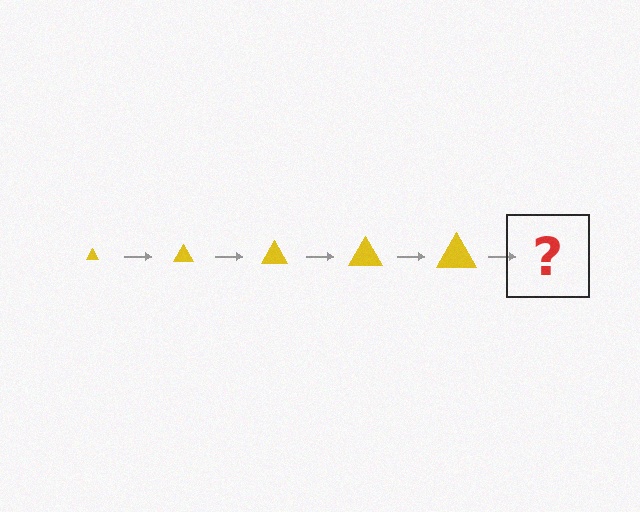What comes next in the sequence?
The next element should be a yellow triangle, larger than the previous one.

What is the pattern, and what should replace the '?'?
The pattern is that the triangle gets progressively larger each step. The '?' should be a yellow triangle, larger than the previous one.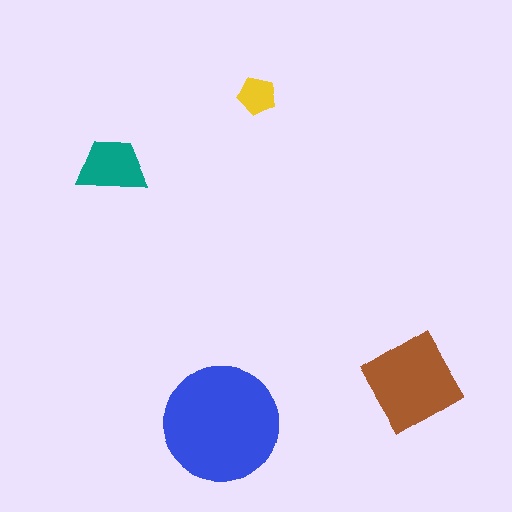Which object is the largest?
The blue circle.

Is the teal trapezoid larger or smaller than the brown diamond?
Smaller.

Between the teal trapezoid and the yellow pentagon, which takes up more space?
The teal trapezoid.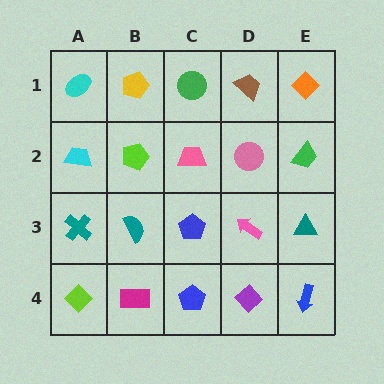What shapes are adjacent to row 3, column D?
A pink circle (row 2, column D), a purple diamond (row 4, column D), a blue pentagon (row 3, column C), a teal triangle (row 3, column E).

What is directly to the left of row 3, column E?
A pink arrow.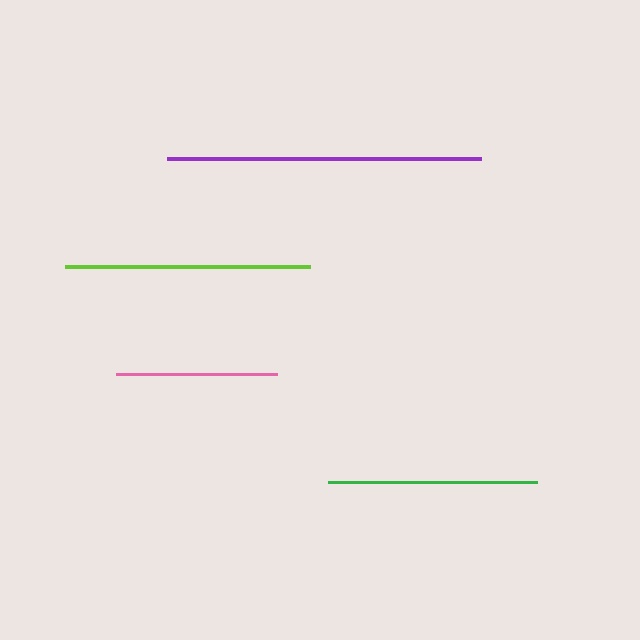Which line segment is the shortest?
The pink line is the shortest at approximately 161 pixels.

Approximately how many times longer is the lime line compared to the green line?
The lime line is approximately 1.2 times the length of the green line.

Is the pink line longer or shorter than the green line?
The green line is longer than the pink line.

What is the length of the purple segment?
The purple segment is approximately 314 pixels long.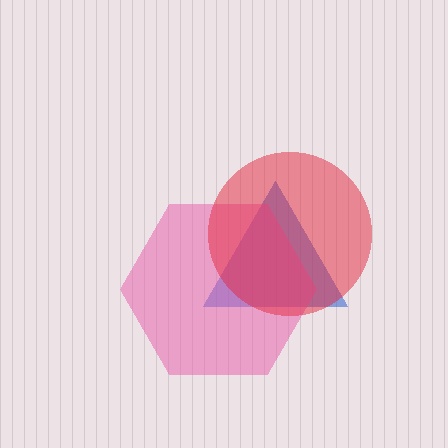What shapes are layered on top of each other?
The layered shapes are: a blue triangle, a pink hexagon, a red circle.